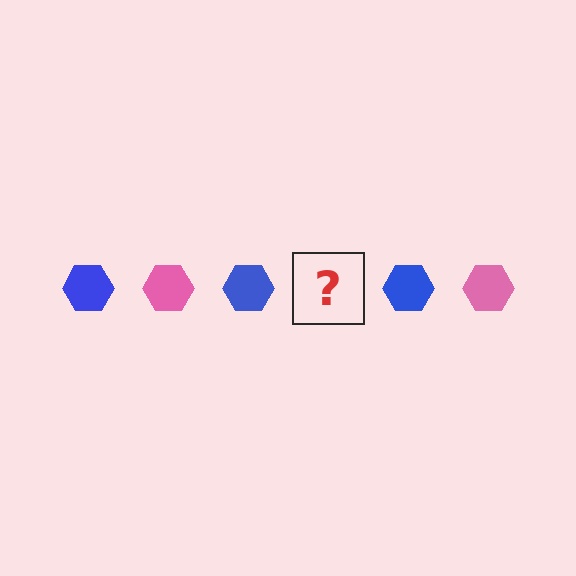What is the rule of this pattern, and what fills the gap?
The rule is that the pattern cycles through blue, pink hexagons. The gap should be filled with a pink hexagon.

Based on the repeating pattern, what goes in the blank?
The blank should be a pink hexagon.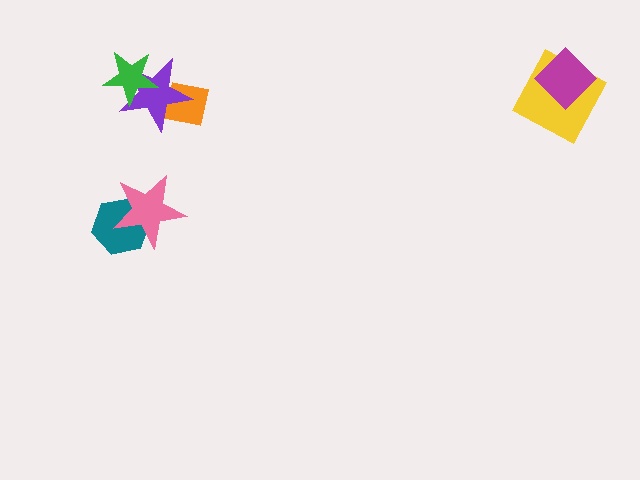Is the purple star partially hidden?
Yes, it is partially covered by another shape.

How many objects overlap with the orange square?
1 object overlaps with the orange square.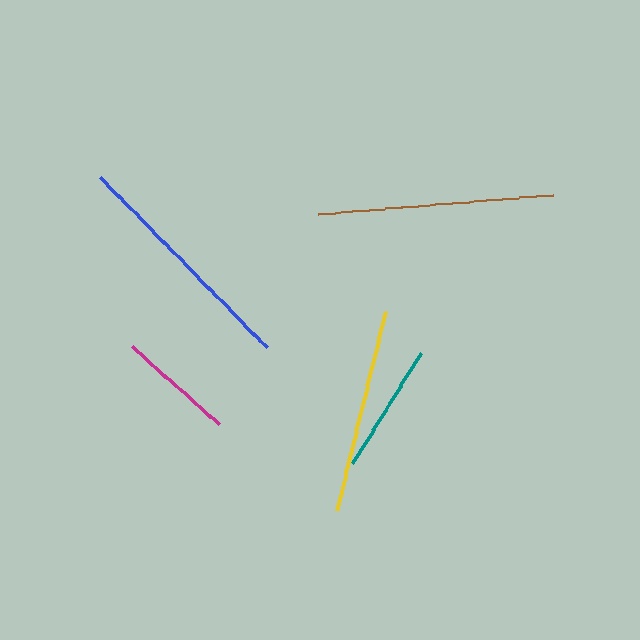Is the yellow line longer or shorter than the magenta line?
The yellow line is longer than the magenta line.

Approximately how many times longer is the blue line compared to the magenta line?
The blue line is approximately 2.0 times the length of the magenta line.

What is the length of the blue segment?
The blue segment is approximately 238 pixels long.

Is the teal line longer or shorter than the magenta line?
The teal line is longer than the magenta line.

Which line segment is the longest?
The blue line is the longest at approximately 238 pixels.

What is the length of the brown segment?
The brown segment is approximately 236 pixels long.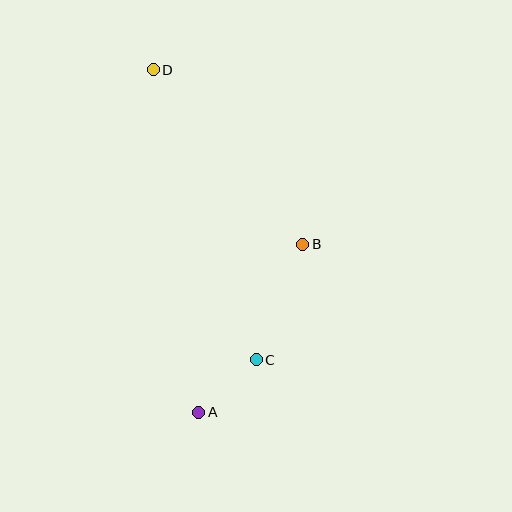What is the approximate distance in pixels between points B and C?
The distance between B and C is approximately 125 pixels.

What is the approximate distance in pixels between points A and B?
The distance between A and B is approximately 198 pixels.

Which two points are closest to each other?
Points A and C are closest to each other.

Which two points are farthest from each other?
Points A and D are farthest from each other.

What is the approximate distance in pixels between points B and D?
The distance between B and D is approximately 230 pixels.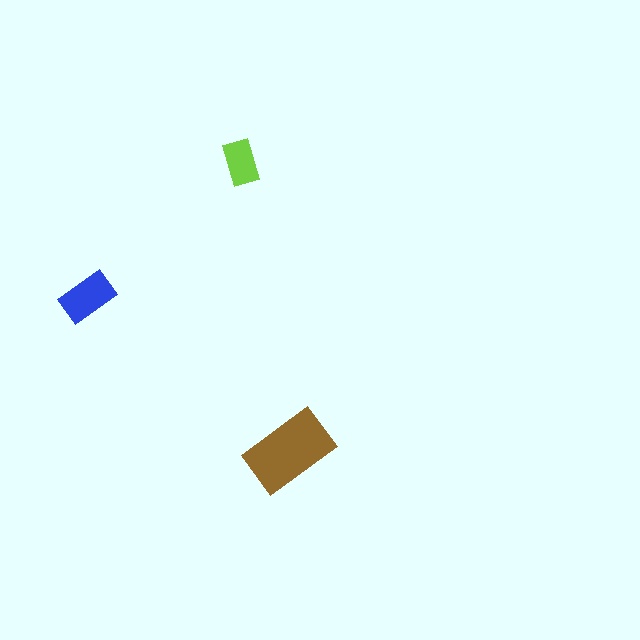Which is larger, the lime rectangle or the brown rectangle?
The brown one.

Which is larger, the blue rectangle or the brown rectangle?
The brown one.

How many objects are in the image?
There are 3 objects in the image.